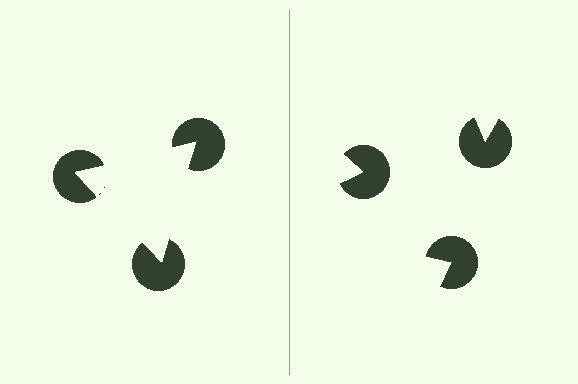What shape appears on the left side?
An illusory triangle.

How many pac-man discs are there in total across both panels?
6 — 3 on each side.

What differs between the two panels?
The pac-man discs are positioned identically on both sides; only the wedge orientations differ. On the left they align to a triangle; on the right they are misaligned.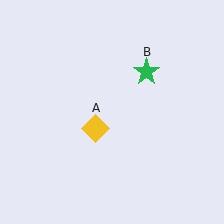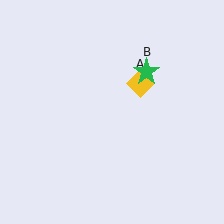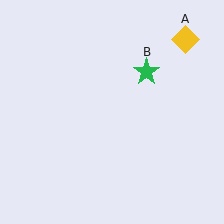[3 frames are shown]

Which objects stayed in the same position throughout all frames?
Green star (object B) remained stationary.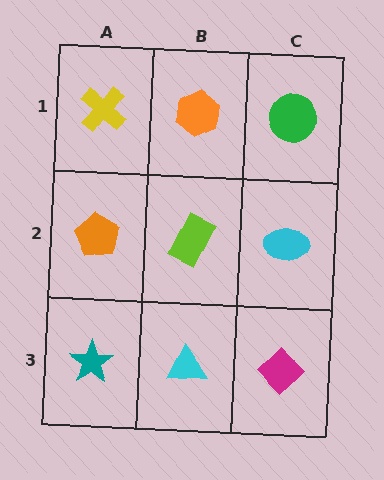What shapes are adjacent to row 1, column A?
An orange pentagon (row 2, column A), an orange hexagon (row 1, column B).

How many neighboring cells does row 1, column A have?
2.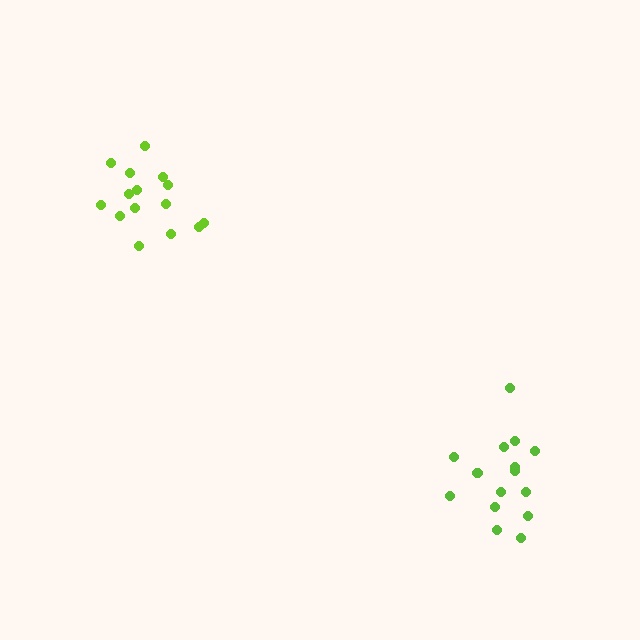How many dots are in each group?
Group 1: 15 dots, Group 2: 15 dots (30 total).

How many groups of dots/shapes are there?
There are 2 groups.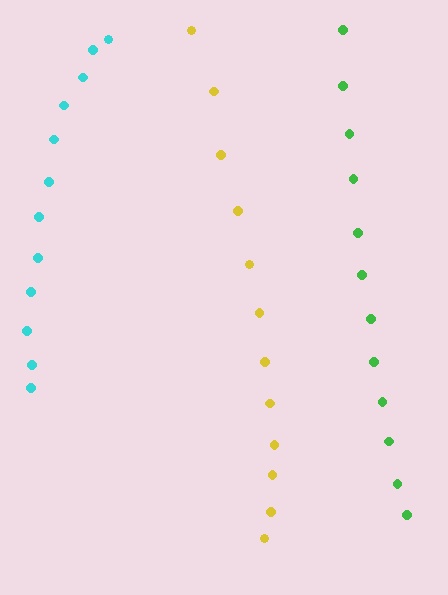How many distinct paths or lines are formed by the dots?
There are 3 distinct paths.